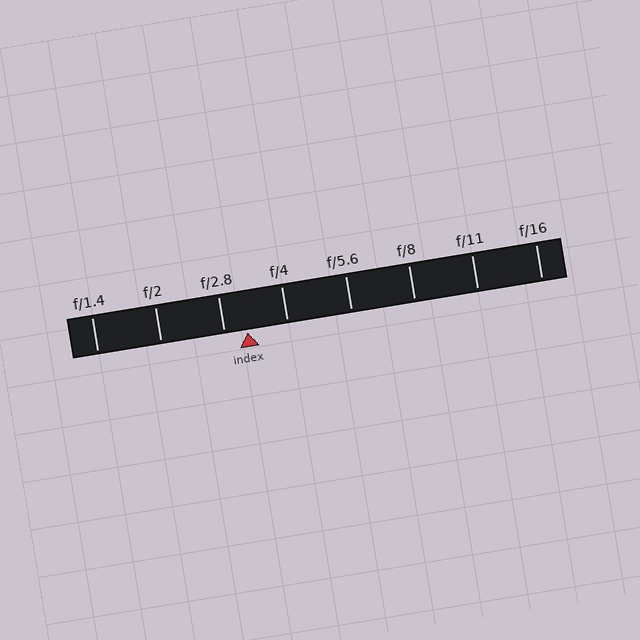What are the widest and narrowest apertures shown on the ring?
The widest aperture shown is f/1.4 and the narrowest is f/16.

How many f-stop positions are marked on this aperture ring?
There are 8 f-stop positions marked.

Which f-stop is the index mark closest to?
The index mark is closest to f/2.8.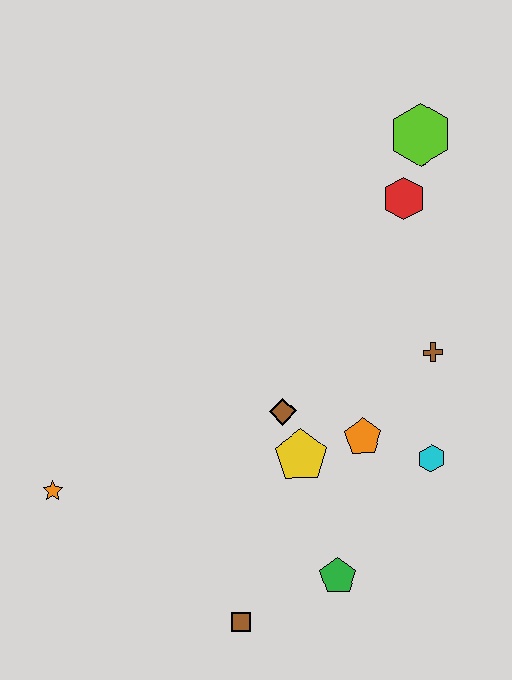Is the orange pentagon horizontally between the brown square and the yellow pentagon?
No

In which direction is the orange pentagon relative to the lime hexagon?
The orange pentagon is below the lime hexagon.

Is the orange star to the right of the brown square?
No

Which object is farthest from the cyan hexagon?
The orange star is farthest from the cyan hexagon.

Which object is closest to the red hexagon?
The lime hexagon is closest to the red hexagon.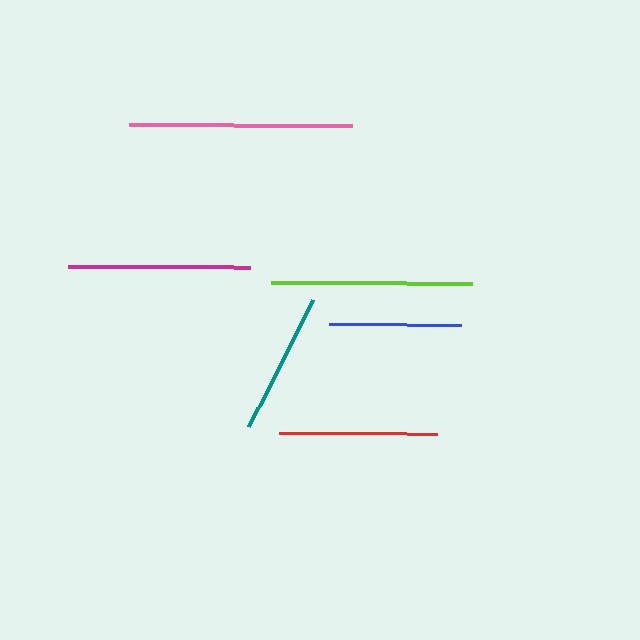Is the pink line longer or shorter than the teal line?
The pink line is longer than the teal line.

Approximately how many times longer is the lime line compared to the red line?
The lime line is approximately 1.3 times the length of the red line.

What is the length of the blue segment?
The blue segment is approximately 132 pixels long.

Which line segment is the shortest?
The blue line is the shortest at approximately 132 pixels.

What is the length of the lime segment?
The lime segment is approximately 201 pixels long.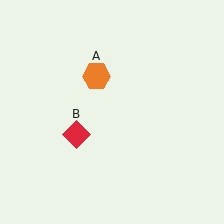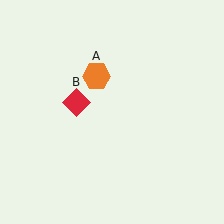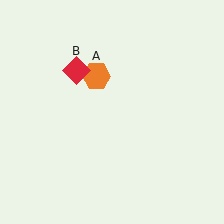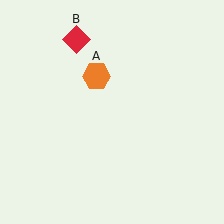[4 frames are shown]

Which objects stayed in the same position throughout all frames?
Orange hexagon (object A) remained stationary.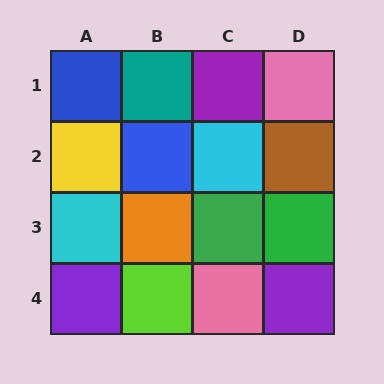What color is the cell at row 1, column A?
Blue.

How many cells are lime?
1 cell is lime.